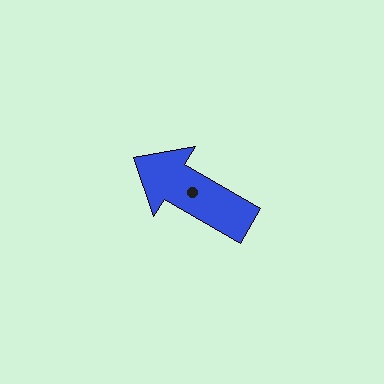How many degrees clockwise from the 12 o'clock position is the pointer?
Approximately 300 degrees.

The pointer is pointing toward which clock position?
Roughly 10 o'clock.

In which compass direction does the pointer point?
Northwest.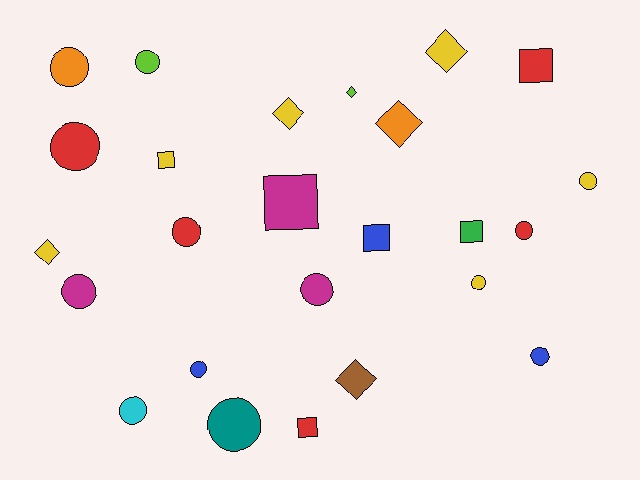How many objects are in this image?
There are 25 objects.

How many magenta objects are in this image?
There are 3 magenta objects.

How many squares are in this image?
There are 6 squares.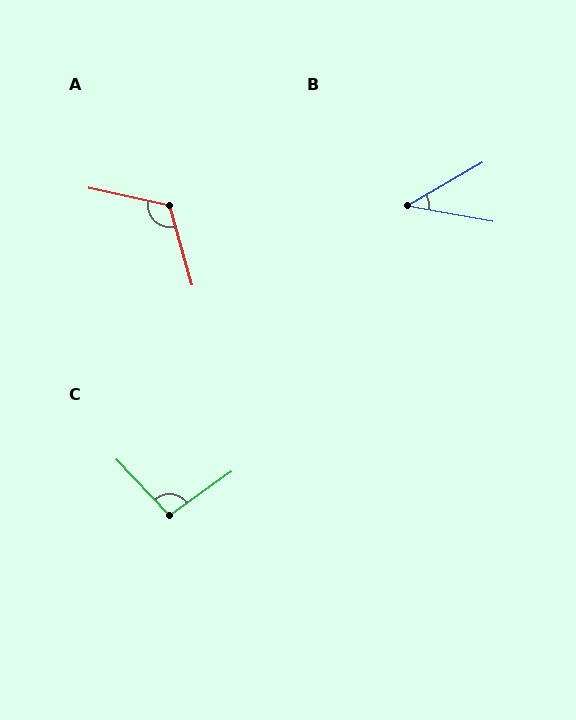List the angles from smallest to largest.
B (40°), C (98°), A (118°).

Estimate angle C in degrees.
Approximately 98 degrees.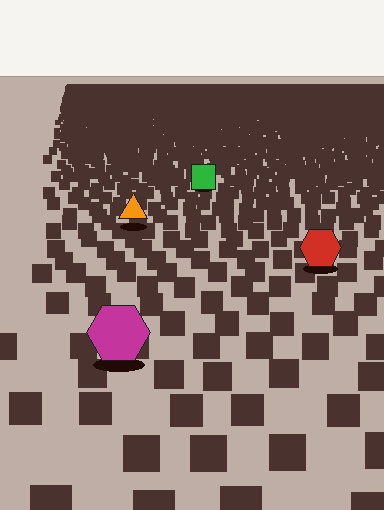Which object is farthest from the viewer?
The green square is farthest from the viewer. It appears smaller and the ground texture around it is denser.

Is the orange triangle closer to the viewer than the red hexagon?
No. The red hexagon is closer — you can tell from the texture gradient: the ground texture is coarser near it.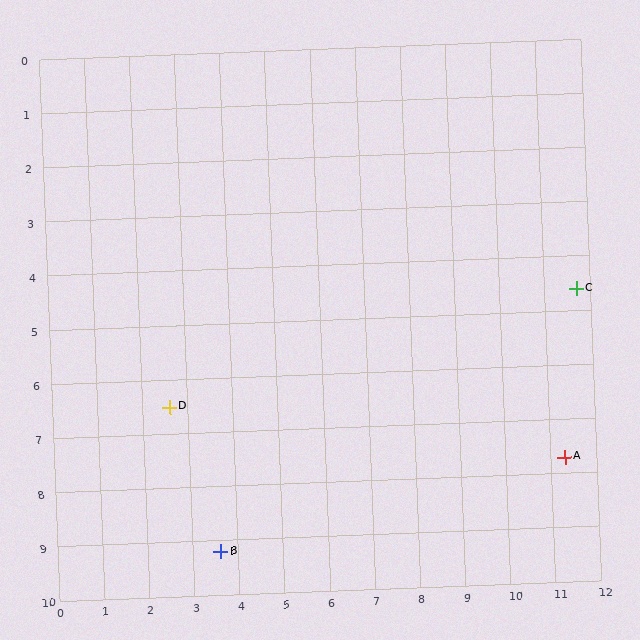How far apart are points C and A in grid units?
Points C and A are about 3.1 grid units apart.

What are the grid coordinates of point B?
Point B is at approximately (3.6, 9.2).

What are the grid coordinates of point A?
Point A is at approximately (11.3, 7.7).